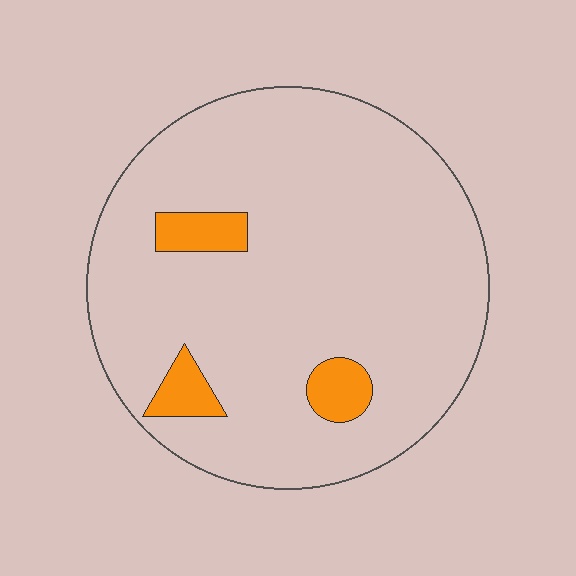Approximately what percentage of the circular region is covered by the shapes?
Approximately 10%.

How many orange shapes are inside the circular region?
3.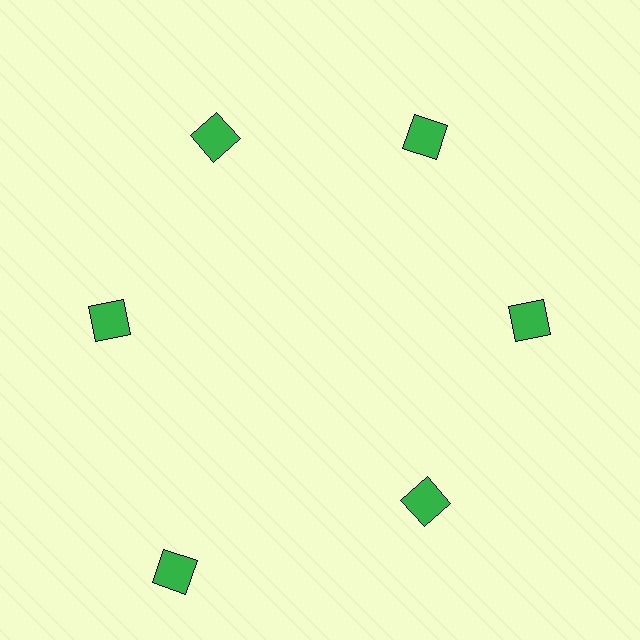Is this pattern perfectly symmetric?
No. The 6 green squares are arranged in a ring, but one element near the 7 o'clock position is pushed outward from the center, breaking the 6-fold rotational symmetry.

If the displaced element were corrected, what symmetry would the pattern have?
It would have 6-fold rotational symmetry — the pattern would map onto itself every 60 degrees.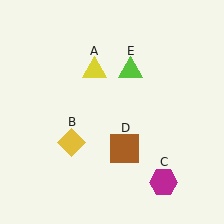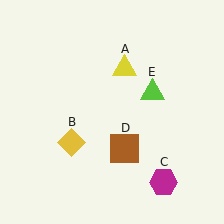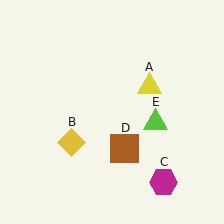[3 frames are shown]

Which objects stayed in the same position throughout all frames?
Yellow diamond (object B) and magenta hexagon (object C) and brown square (object D) remained stationary.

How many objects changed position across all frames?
2 objects changed position: yellow triangle (object A), lime triangle (object E).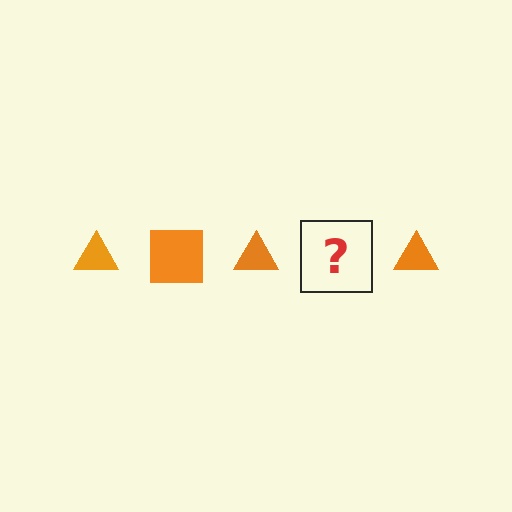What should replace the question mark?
The question mark should be replaced with an orange square.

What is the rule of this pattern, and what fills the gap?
The rule is that the pattern cycles through triangle, square shapes in orange. The gap should be filled with an orange square.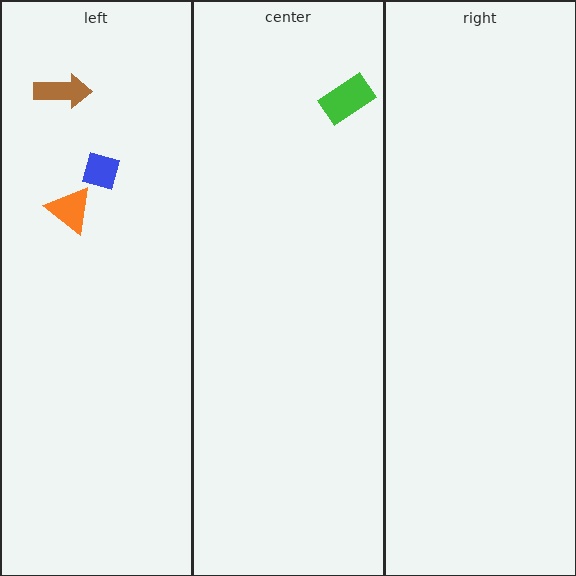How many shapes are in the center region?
1.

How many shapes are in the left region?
3.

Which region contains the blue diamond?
The left region.